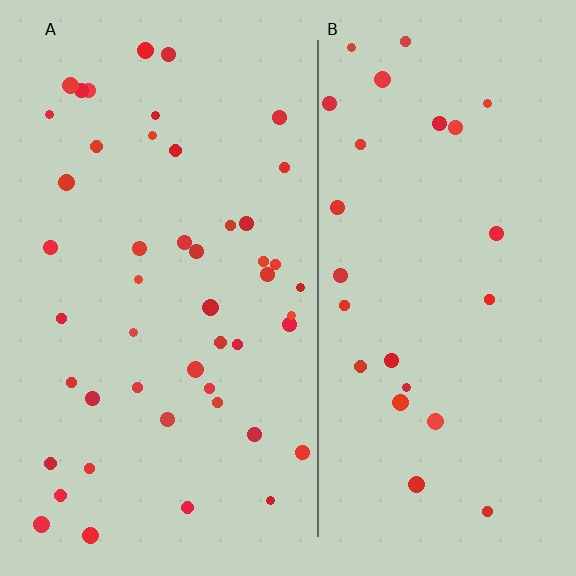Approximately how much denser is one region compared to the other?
Approximately 1.8× — region A over region B.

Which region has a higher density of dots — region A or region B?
A (the left).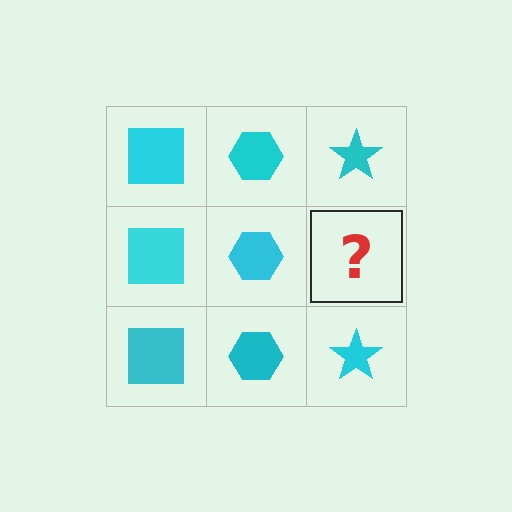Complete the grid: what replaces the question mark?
The question mark should be replaced with a cyan star.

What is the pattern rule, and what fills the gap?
The rule is that each column has a consistent shape. The gap should be filled with a cyan star.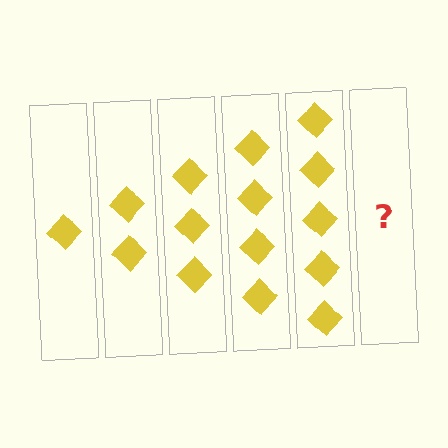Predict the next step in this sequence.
The next step is 6 diamonds.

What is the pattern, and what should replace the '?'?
The pattern is that each step adds one more diamond. The '?' should be 6 diamonds.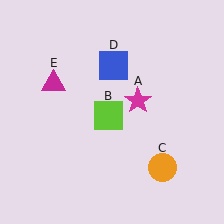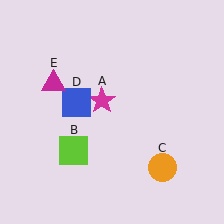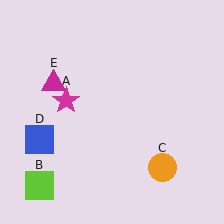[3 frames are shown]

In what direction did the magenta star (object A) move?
The magenta star (object A) moved left.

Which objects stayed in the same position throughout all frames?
Orange circle (object C) and magenta triangle (object E) remained stationary.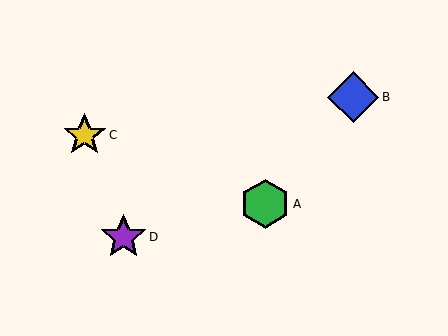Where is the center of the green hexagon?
The center of the green hexagon is at (265, 204).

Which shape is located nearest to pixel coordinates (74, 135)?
The yellow star (labeled C) at (85, 135) is nearest to that location.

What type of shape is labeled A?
Shape A is a green hexagon.